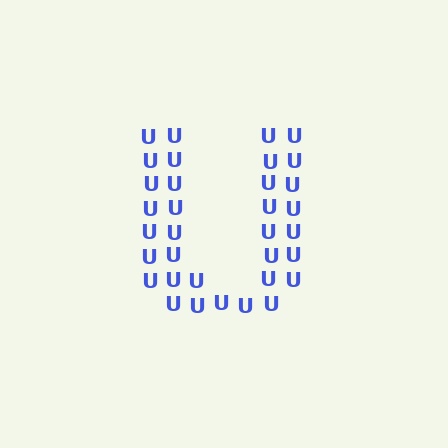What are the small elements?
The small elements are letter U's.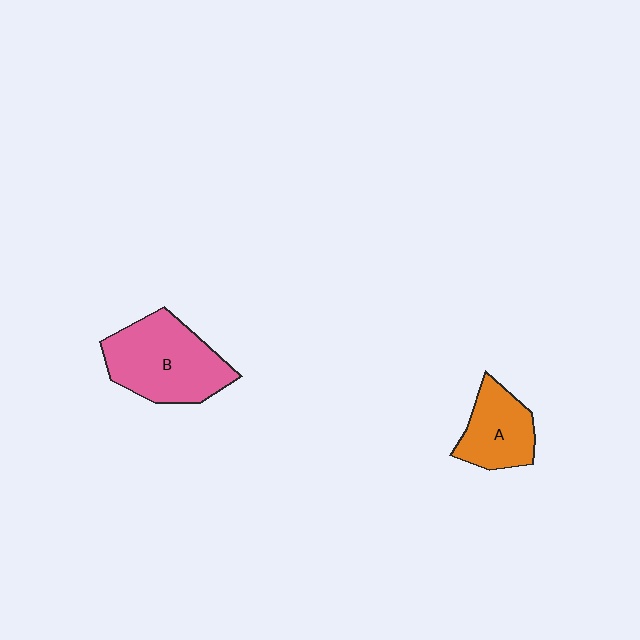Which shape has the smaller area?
Shape A (orange).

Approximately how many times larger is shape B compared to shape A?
Approximately 1.6 times.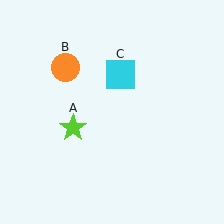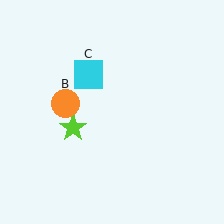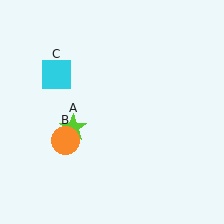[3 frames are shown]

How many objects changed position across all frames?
2 objects changed position: orange circle (object B), cyan square (object C).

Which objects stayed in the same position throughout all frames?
Lime star (object A) remained stationary.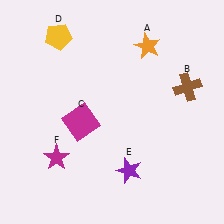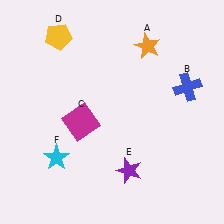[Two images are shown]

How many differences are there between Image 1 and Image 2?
There are 2 differences between the two images.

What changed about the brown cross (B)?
In Image 1, B is brown. In Image 2, it changed to blue.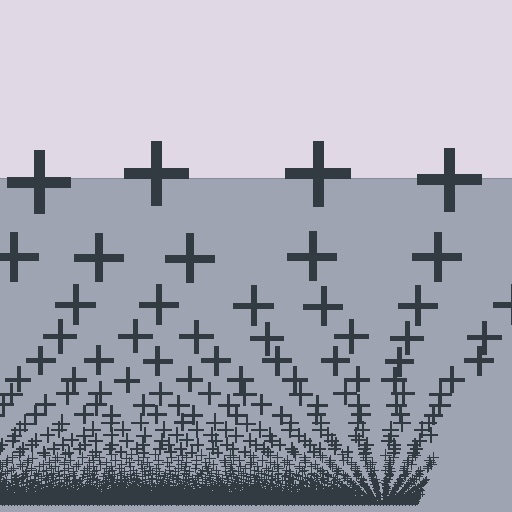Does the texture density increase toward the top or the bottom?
Density increases toward the bottom.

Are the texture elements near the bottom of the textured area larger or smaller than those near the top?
Smaller. The gradient is inverted — elements near the bottom are smaller and denser.